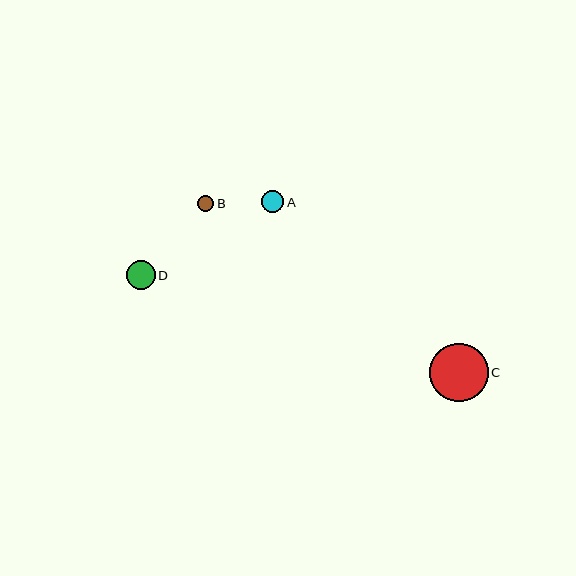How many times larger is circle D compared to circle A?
Circle D is approximately 1.3 times the size of circle A.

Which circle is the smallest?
Circle B is the smallest with a size of approximately 17 pixels.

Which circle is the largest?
Circle C is the largest with a size of approximately 59 pixels.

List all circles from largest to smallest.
From largest to smallest: C, D, A, B.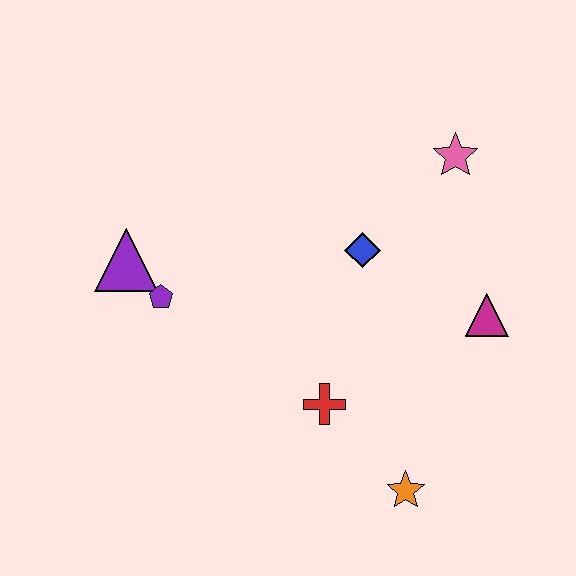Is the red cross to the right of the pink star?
No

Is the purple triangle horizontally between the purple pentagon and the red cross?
No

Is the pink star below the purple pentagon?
No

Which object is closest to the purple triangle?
The purple pentagon is closest to the purple triangle.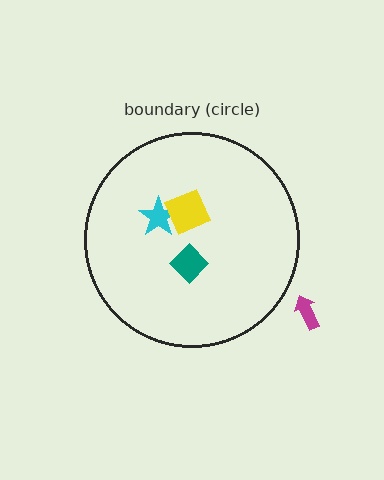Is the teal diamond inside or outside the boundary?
Inside.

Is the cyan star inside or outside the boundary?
Inside.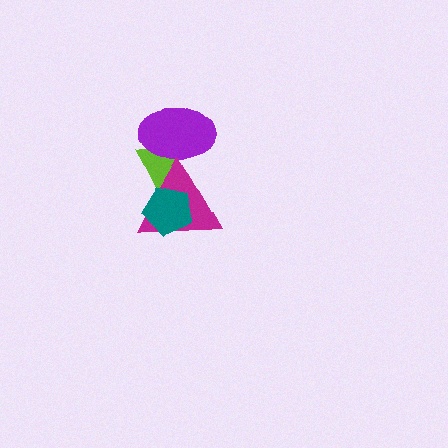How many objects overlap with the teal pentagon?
2 objects overlap with the teal pentagon.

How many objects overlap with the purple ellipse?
2 objects overlap with the purple ellipse.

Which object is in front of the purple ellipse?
The magenta triangle is in front of the purple ellipse.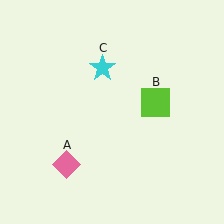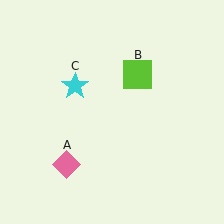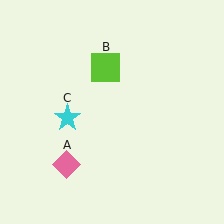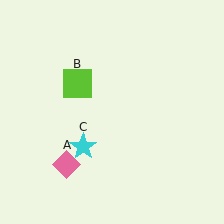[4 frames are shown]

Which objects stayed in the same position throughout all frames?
Pink diamond (object A) remained stationary.